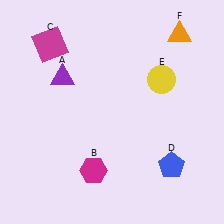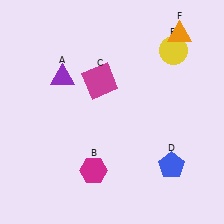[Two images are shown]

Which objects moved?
The objects that moved are: the magenta square (C), the yellow circle (E).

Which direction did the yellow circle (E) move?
The yellow circle (E) moved up.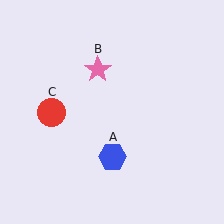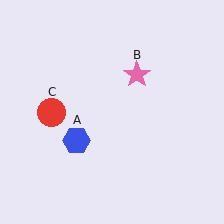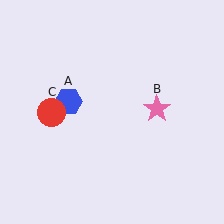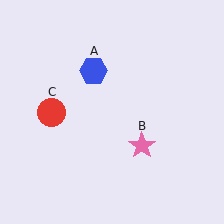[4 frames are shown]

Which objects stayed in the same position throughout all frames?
Red circle (object C) remained stationary.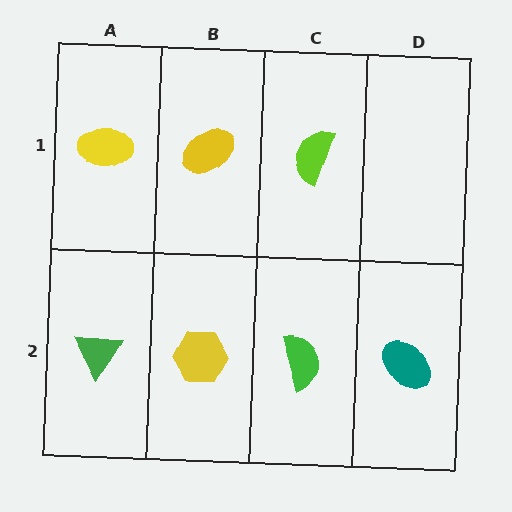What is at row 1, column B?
A yellow ellipse.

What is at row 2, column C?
A green semicircle.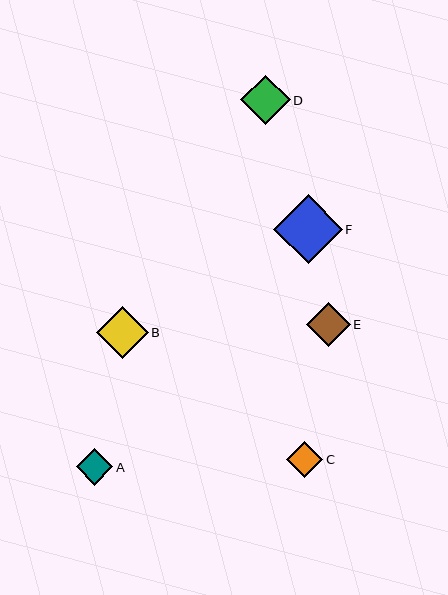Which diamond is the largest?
Diamond F is the largest with a size of approximately 69 pixels.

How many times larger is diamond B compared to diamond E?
Diamond B is approximately 1.2 times the size of diamond E.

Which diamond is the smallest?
Diamond C is the smallest with a size of approximately 36 pixels.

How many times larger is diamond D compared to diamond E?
Diamond D is approximately 1.1 times the size of diamond E.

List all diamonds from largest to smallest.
From largest to smallest: F, B, D, E, A, C.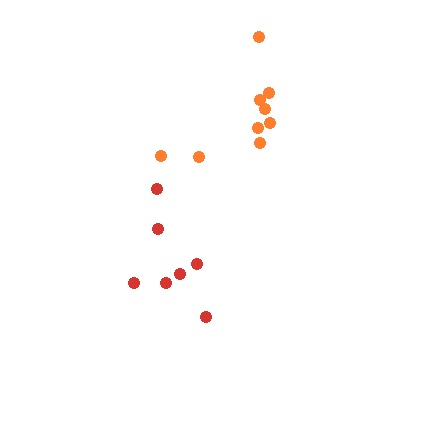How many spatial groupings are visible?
There are 2 spatial groupings.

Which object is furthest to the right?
The orange cluster is rightmost.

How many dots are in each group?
Group 1: 7 dots, Group 2: 9 dots (16 total).